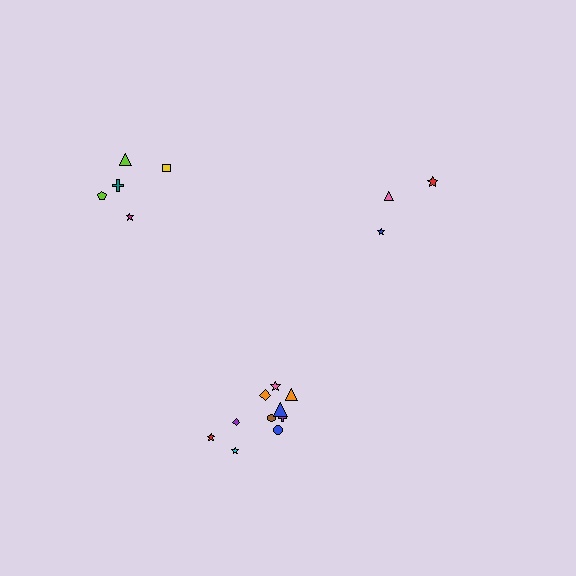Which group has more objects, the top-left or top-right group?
The top-left group.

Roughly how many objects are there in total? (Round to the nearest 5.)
Roughly 20 objects in total.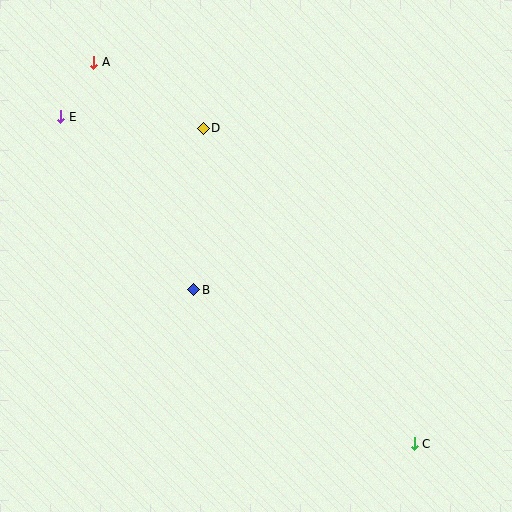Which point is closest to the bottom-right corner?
Point C is closest to the bottom-right corner.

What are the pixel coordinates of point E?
Point E is at (61, 117).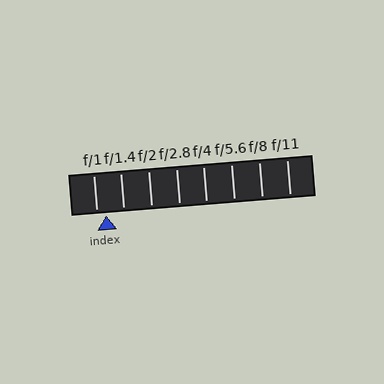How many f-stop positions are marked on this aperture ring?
There are 8 f-stop positions marked.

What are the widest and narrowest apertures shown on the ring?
The widest aperture shown is f/1 and the narrowest is f/11.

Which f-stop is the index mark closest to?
The index mark is closest to f/1.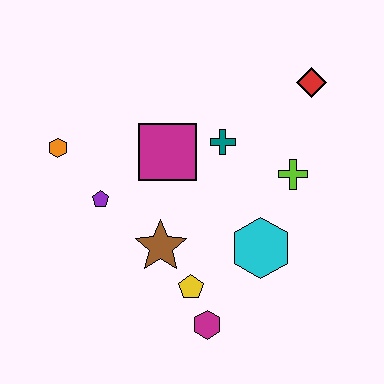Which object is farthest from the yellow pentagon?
The red diamond is farthest from the yellow pentagon.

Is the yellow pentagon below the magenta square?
Yes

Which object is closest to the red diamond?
The lime cross is closest to the red diamond.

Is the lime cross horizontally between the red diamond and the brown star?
Yes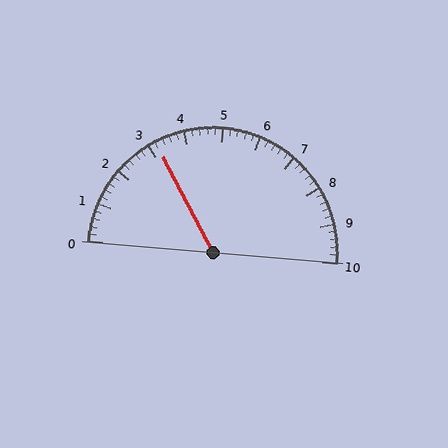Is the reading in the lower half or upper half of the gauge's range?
The reading is in the lower half of the range (0 to 10).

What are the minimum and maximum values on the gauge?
The gauge ranges from 0 to 10.